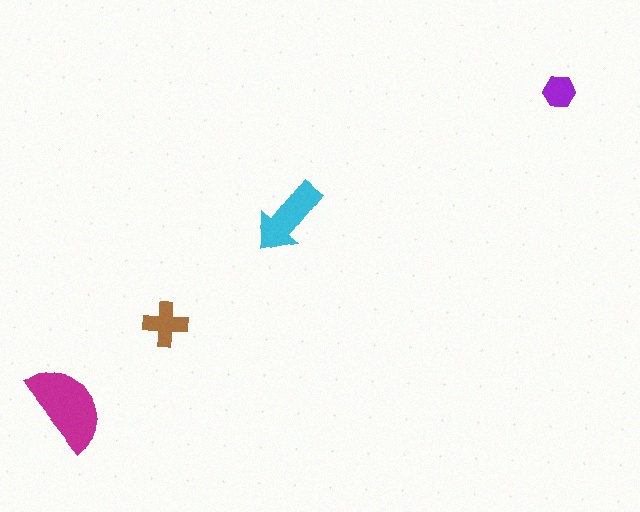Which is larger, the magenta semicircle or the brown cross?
The magenta semicircle.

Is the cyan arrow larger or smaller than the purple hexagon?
Larger.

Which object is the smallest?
The purple hexagon.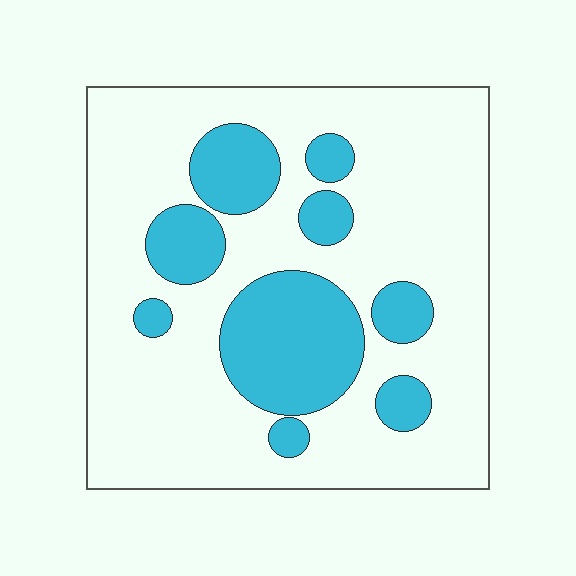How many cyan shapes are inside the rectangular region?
9.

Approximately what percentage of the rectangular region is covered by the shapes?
Approximately 25%.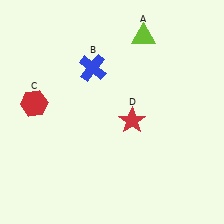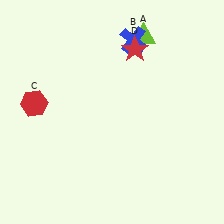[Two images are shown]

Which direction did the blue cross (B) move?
The blue cross (B) moved right.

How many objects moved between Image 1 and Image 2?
2 objects moved between the two images.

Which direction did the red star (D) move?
The red star (D) moved up.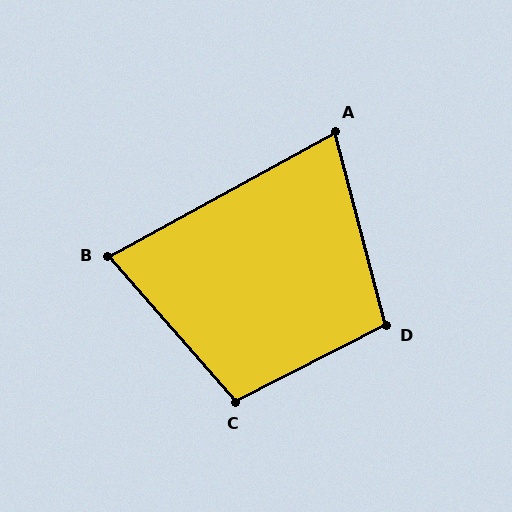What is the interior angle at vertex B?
Approximately 78 degrees (acute).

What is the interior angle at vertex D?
Approximately 102 degrees (obtuse).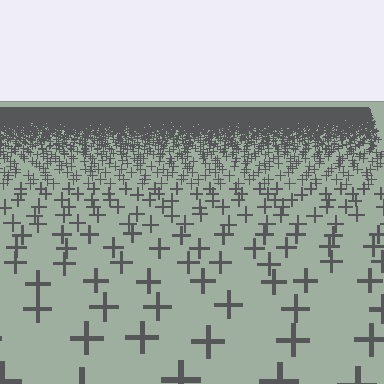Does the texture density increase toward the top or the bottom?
Density increases toward the top.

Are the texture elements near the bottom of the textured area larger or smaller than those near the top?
Larger. Near the bottom, elements are closer to the viewer and appear at a bigger on-screen size.